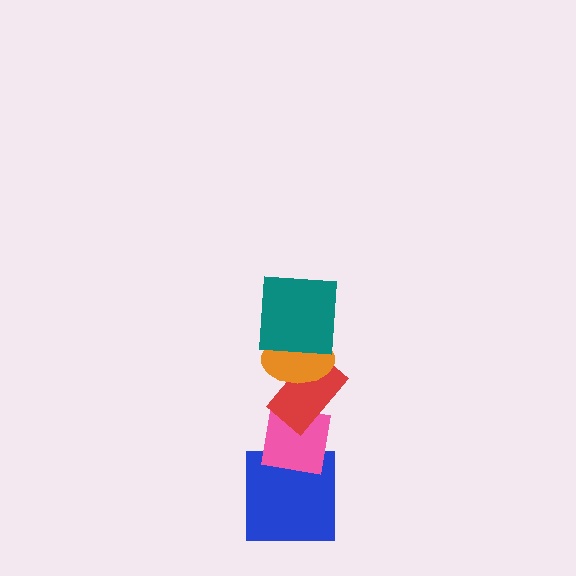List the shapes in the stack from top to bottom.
From top to bottom: the teal square, the orange ellipse, the red rectangle, the pink square, the blue square.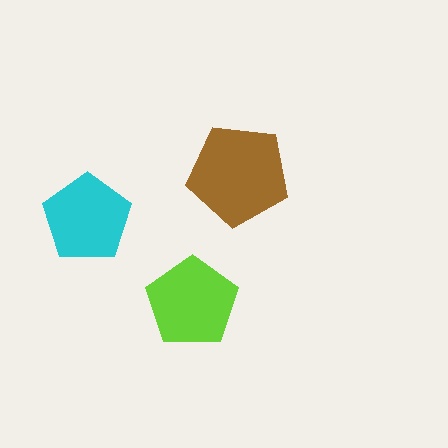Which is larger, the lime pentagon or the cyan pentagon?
The lime one.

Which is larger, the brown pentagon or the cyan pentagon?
The brown one.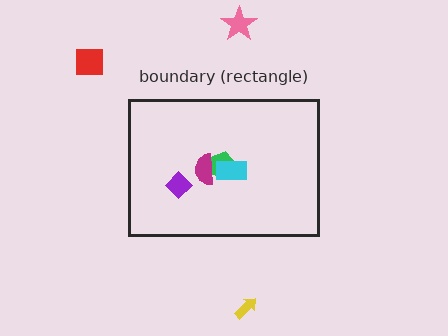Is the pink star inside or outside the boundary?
Outside.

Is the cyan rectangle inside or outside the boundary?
Inside.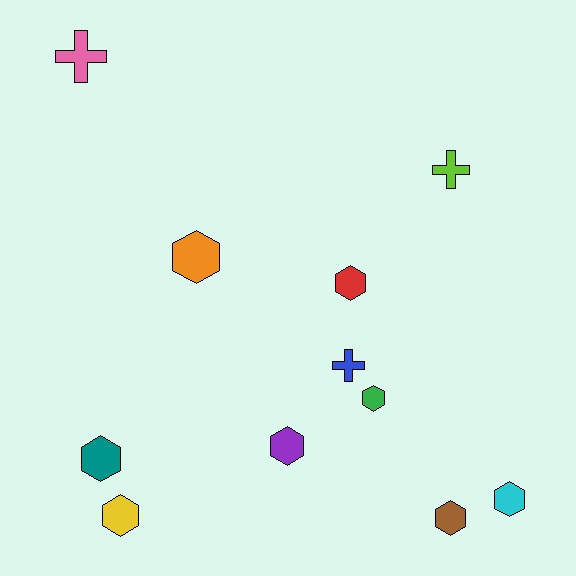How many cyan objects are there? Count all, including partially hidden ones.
There is 1 cyan object.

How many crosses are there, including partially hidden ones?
There are 3 crosses.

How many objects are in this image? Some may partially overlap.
There are 11 objects.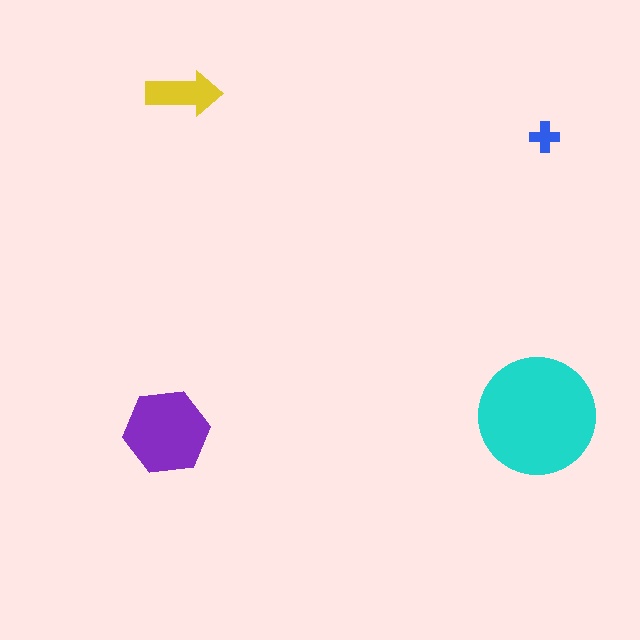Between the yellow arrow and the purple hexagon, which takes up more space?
The purple hexagon.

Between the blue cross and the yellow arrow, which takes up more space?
The yellow arrow.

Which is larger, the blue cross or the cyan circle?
The cyan circle.